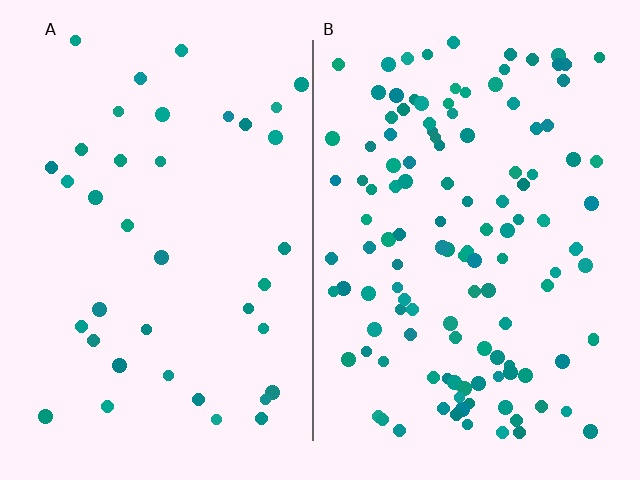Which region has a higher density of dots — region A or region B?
B (the right).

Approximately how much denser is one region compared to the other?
Approximately 3.3× — region B over region A.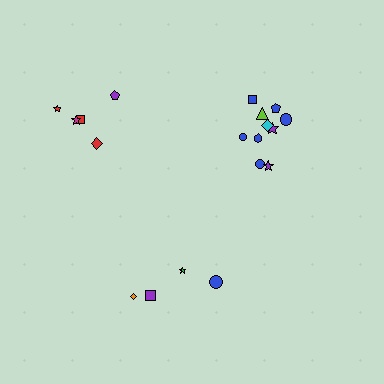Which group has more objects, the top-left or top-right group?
The top-right group.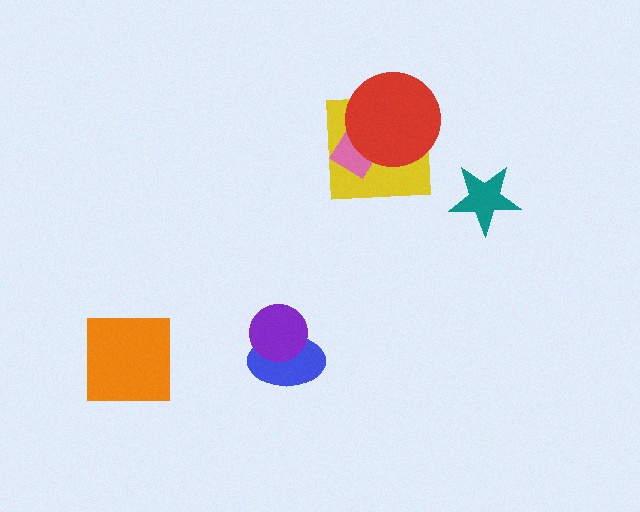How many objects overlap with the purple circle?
1 object overlaps with the purple circle.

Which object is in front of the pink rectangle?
The red circle is in front of the pink rectangle.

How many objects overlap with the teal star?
0 objects overlap with the teal star.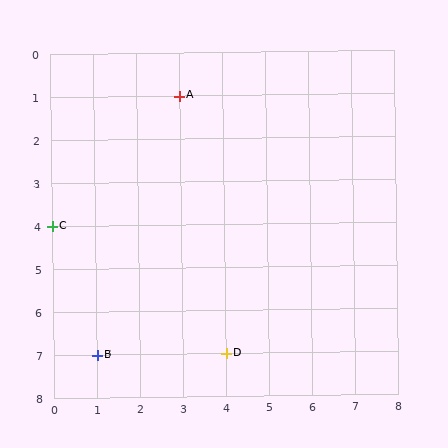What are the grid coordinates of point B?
Point B is at grid coordinates (1, 7).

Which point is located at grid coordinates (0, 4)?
Point C is at (0, 4).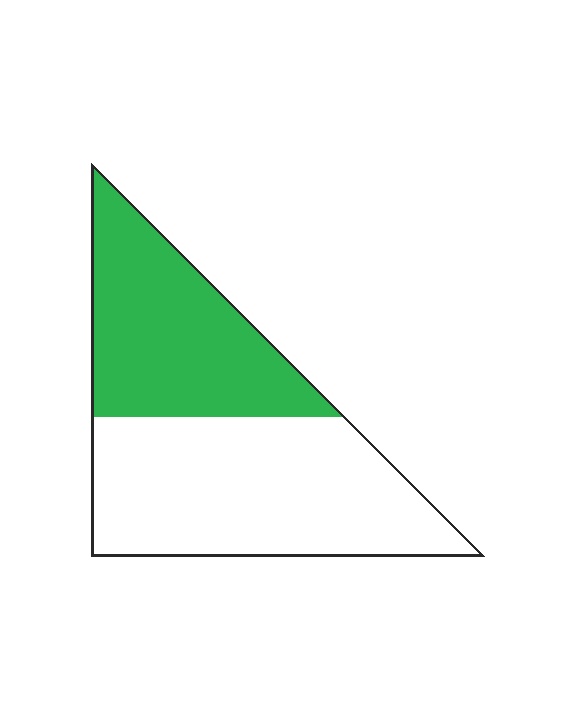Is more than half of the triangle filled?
No.